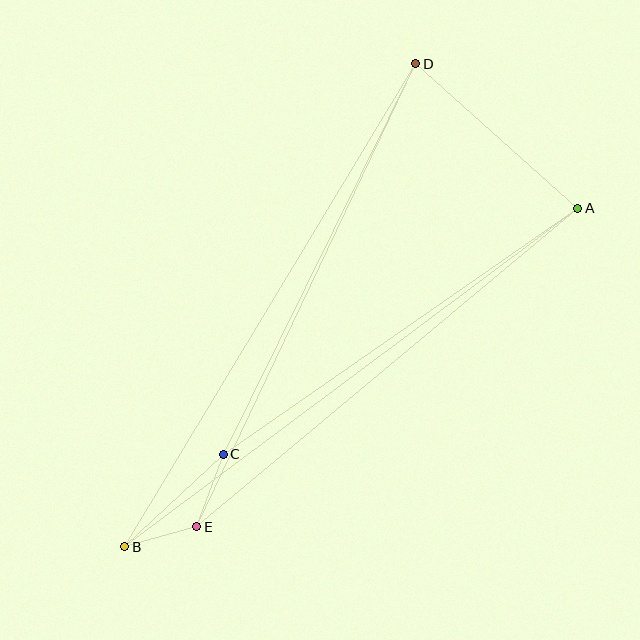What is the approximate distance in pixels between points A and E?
The distance between A and E is approximately 497 pixels.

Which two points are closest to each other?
Points B and E are closest to each other.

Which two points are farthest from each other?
Points A and B are farthest from each other.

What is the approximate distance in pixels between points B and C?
The distance between B and C is approximately 135 pixels.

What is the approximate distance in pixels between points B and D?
The distance between B and D is approximately 564 pixels.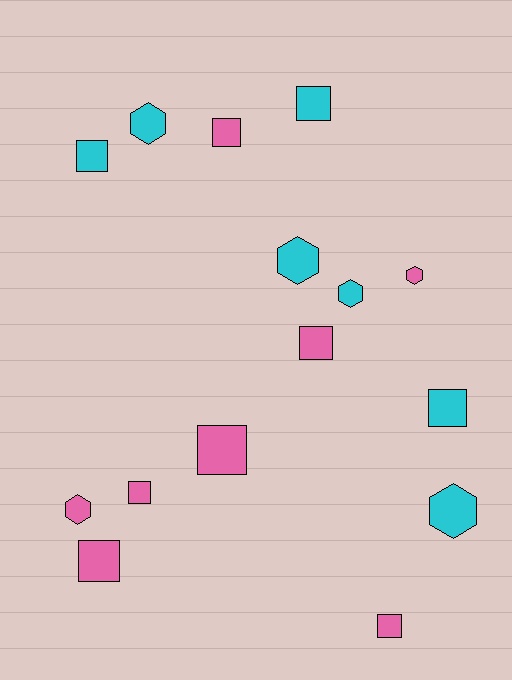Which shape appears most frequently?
Square, with 9 objects.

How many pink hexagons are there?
There are 2 pink hexagons.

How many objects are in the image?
There are 15 objects.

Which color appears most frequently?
Pink, with 8 objects.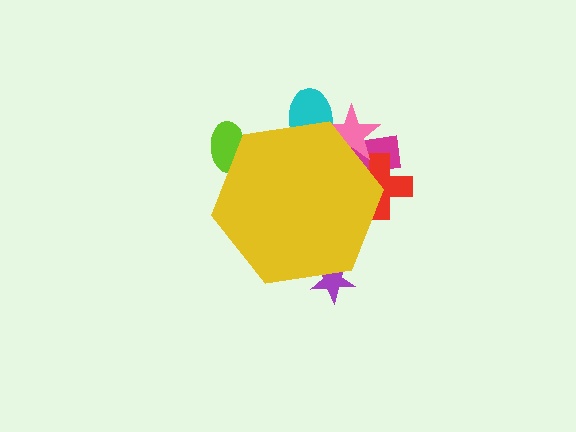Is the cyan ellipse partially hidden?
Yes, the cyan ellipse is partially hidden behind the yellow hexagon.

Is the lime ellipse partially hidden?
Yes, the lime ellipse is partially hidden behind the yellow hexagon.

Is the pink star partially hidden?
Yes, the pink star is partially hidden behind the yellow hexagon.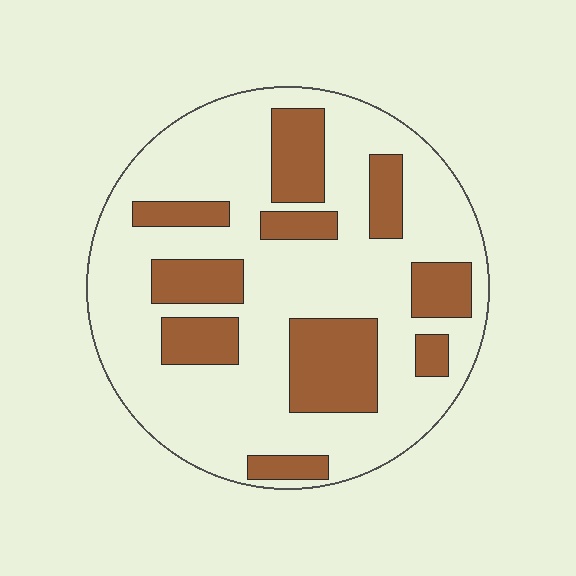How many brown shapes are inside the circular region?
10.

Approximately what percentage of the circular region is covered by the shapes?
Approximately 30%.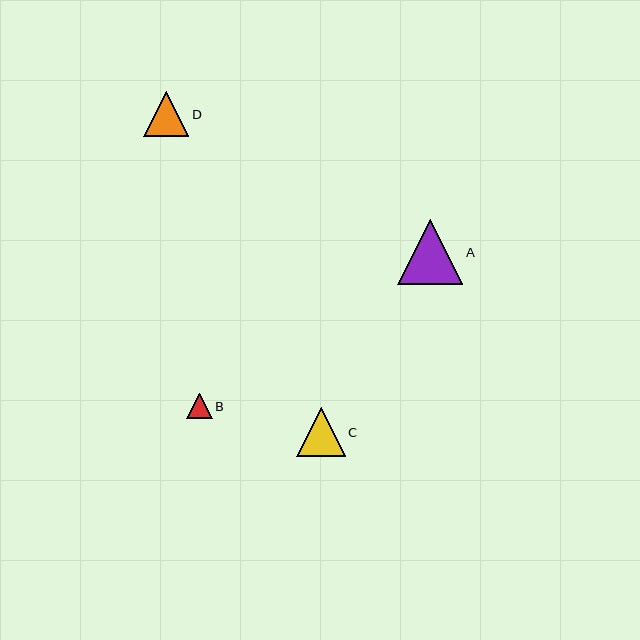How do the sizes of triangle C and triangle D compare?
Triangle C and triangle D are approximately the same size.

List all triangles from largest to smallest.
From largest to smallest: A, C, D, B.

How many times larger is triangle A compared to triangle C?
Triangle A is approximately 1.3 times the size of triangle C.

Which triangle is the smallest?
Triangle B is the smallest with a size of approximately 25 pixels.